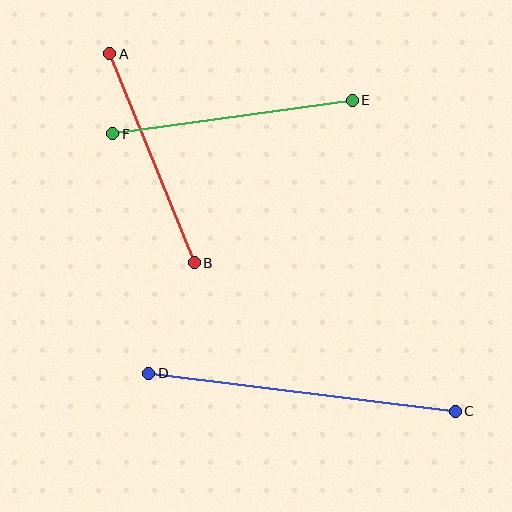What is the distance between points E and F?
The distance is approximately 242 pixels.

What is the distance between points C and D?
The distance is approximately 309 pixels.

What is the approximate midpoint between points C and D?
The midpoint is at approximately (302, 392) pixels.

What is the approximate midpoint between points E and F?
The midpoint is at approximately (233, 117) pixels.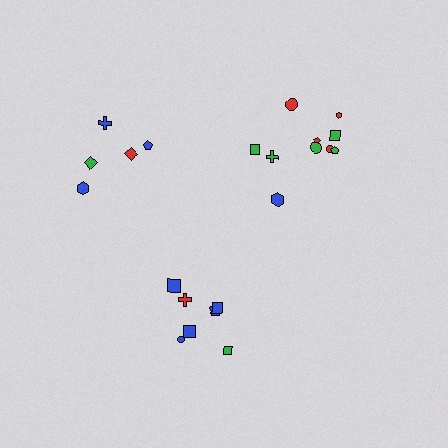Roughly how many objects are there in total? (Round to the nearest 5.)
Roughly 20 objects in total.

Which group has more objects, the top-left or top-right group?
The top-right group.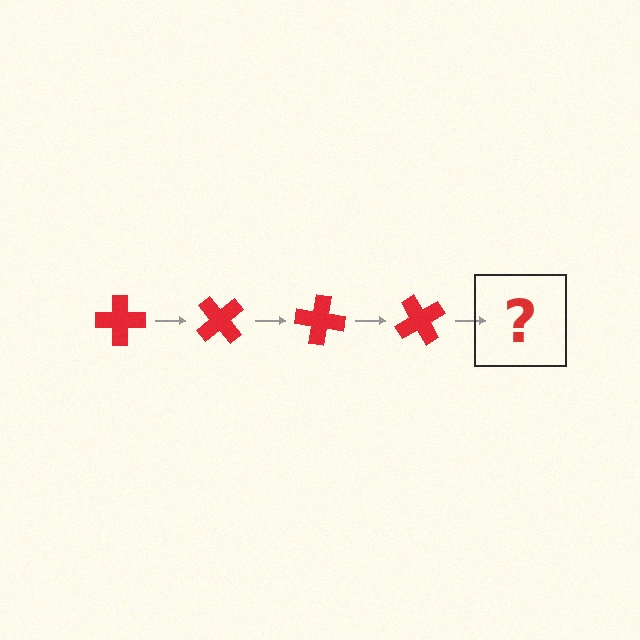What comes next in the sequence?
The next element should be a red cross rotated 200 degrees.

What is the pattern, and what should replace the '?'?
The pattern is that the cross rotates 50 degrees each step. The '?' should be a red cross rotated 200 degrees.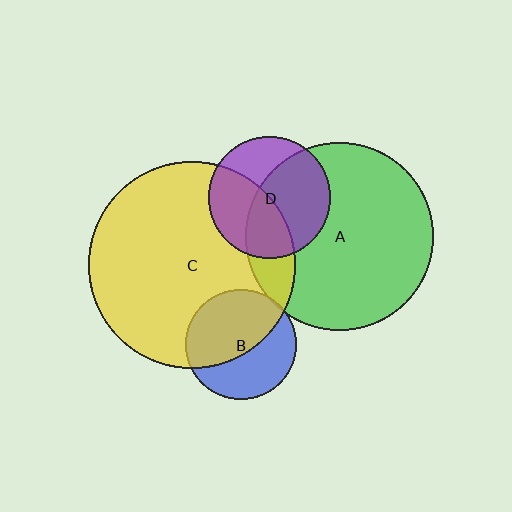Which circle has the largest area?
Circle C (yellow).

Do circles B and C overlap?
Yes.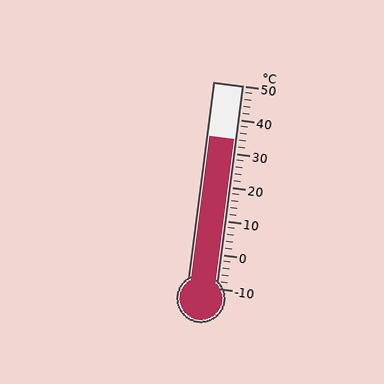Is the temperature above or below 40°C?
The temperature is below 40°C.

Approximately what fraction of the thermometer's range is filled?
The thermometer is filled to approximately 75% of its range.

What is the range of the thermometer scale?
The thermometer scale ranges from -10°C to 50°C.